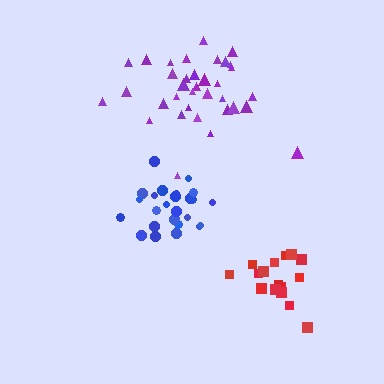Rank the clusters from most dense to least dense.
blue, red, purple.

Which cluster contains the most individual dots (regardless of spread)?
Purple (35).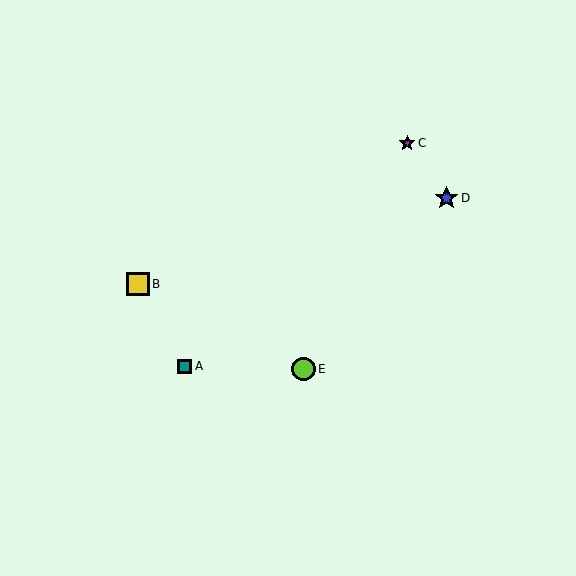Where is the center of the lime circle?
The center of the lime circle is at (304, 369).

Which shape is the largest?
The lime circle (labeled E) is the largest.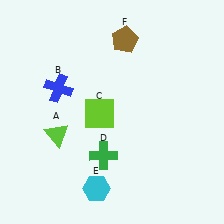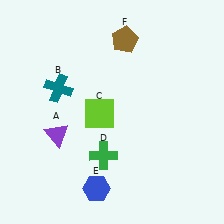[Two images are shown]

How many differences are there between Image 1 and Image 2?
There are 3 differences between the two images.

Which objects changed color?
A changed from lime to purple. B changed from blue to teal. E changed from cyan to blue.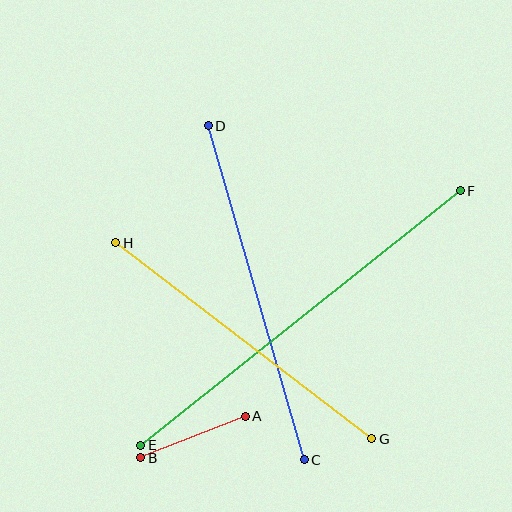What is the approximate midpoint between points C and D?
The midpoint is at approximately (256, 293) pixels.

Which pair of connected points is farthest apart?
Points E and F are farthest apart.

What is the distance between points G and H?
The distance is approximately 322 pixels.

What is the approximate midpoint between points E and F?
The midpoint is at approximately (300, 318) pixels.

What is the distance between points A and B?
The distance is approximately 112 pixels.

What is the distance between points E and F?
The distance is approximately 408 pixels.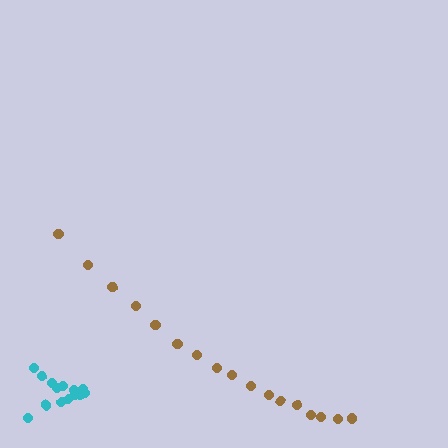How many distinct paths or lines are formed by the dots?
There are 2 distinct paths.